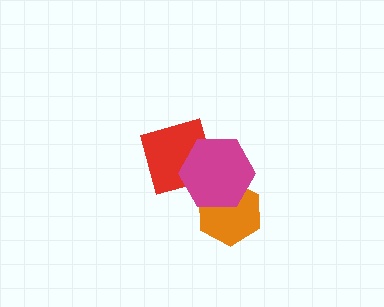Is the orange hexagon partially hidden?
Yes, it is partially covered by another shape.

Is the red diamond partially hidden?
Yes, it is partially covered by another shape.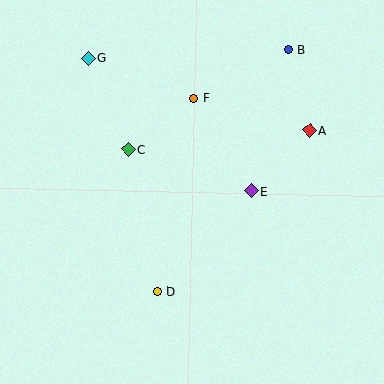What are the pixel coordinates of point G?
Point G is at (88, 58).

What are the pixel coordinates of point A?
Point A is at (310, 130).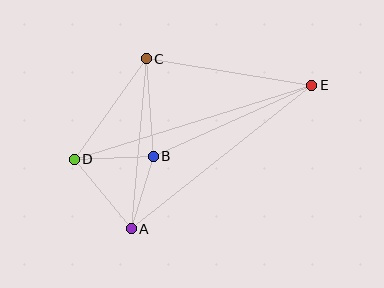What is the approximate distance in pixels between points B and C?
The distance between B and C is approximately 98 pixels.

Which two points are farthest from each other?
Points D and E are farthest from each other.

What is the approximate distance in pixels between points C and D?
The distance between C and D is approximately 123 pixels.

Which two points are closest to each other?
Points A and B are closest to each other.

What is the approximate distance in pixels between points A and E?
The distance between A and E is approximately 231 pixels.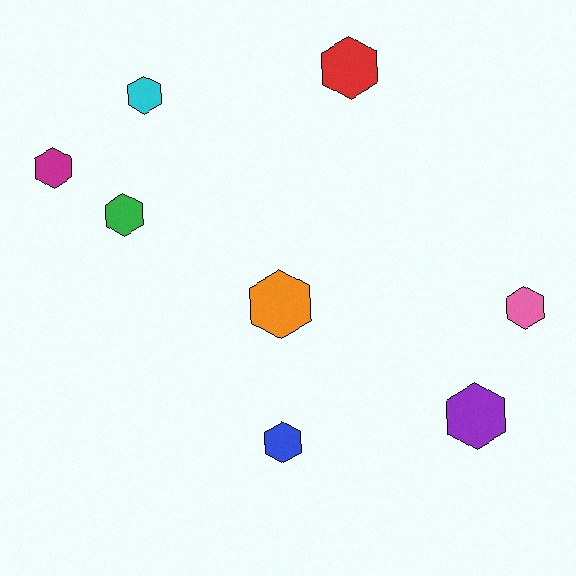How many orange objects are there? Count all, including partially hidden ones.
There is 1 orange object.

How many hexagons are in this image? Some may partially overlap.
There are 8 hexagons.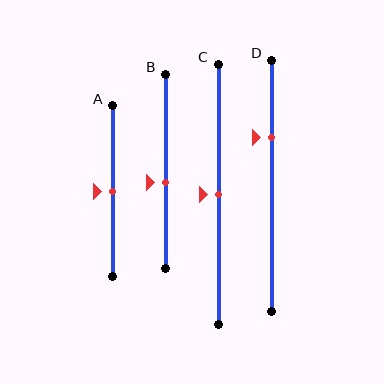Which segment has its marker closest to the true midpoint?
Segment A has its marker closest to the true midpoint.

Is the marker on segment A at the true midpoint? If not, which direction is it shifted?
Yes, the marker on segment A is at the true midpoint.